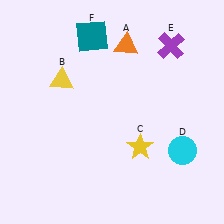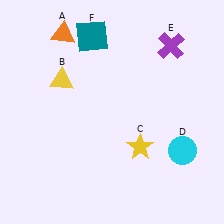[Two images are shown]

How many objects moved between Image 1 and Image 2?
1 object moved between the two images.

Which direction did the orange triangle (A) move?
The orange triangle (A) moved left.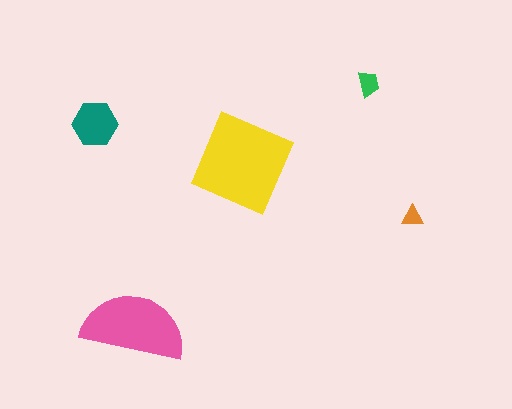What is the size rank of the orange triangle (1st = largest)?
5th.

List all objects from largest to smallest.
The yellow square, the pink semicircle, the teal hexagon, the green trapezoid, the orange triangle.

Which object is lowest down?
The pink semicircle is bottommost.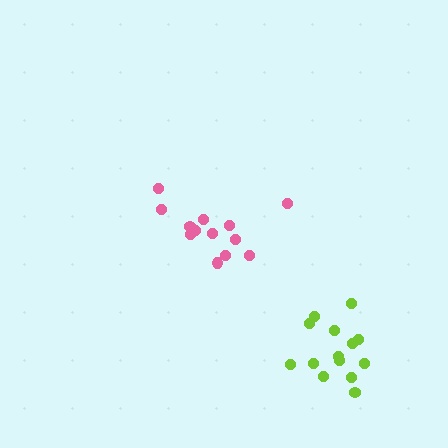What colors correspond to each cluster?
The clusters are colored: pink, lime.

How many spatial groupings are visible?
There are 2 spatial groupings.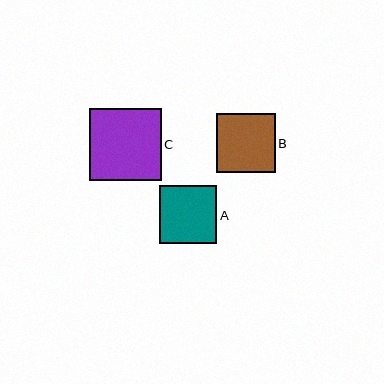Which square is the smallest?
Square A is the smallest with a size of approximately 57 pixels.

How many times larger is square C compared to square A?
Square C is approximately 1.3 times the size of square A.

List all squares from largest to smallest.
From largest to smallest: C, B, A.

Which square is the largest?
Square C is the largest with a size of approximately 72 pixels.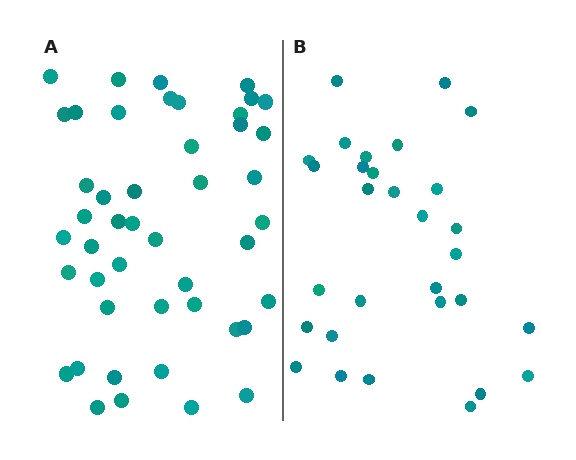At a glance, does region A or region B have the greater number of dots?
Region A (the left region) has more dots.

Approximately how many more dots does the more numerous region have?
Region A has approximately 15 more dots than region B.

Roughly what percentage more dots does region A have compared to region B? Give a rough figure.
About 55% more.